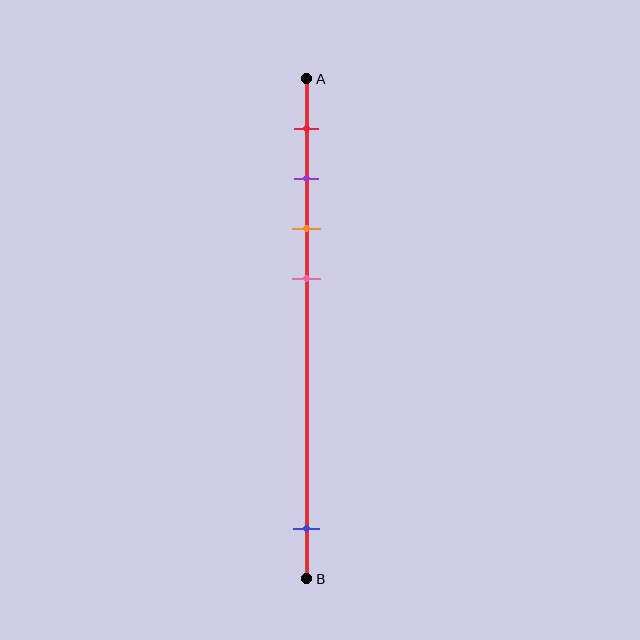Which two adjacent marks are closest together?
The purple and orange marks are the closest adjacent pair.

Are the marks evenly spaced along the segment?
No, the marks are not evenly spaced.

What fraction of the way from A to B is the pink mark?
The pink mark is approximately 40% (0.4) of the way from A to B.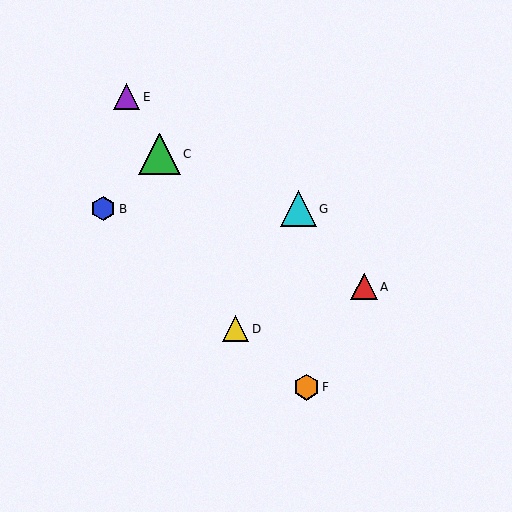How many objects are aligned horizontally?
2 objects (B, G) are aligned horizontally.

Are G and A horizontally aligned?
No, G is at y≈209 and A is at y≈287.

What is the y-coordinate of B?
Object B is at y≈209.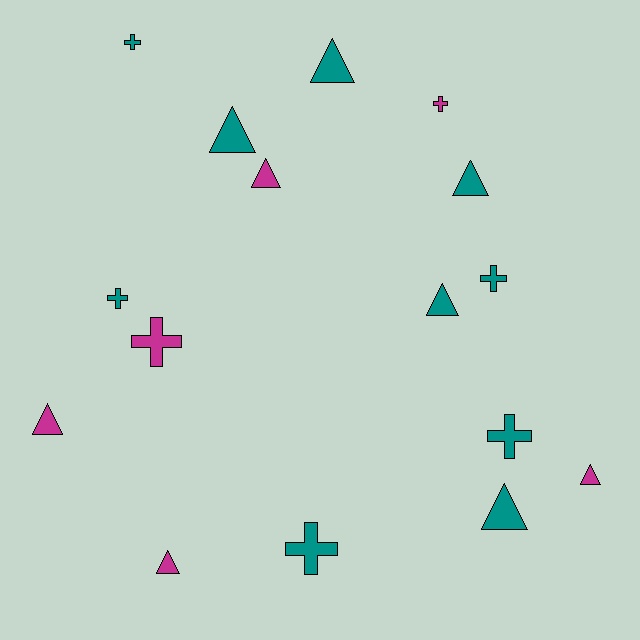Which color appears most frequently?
Teal, with 10 objects.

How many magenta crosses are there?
There are 2 magenta crosses.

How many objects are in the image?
There are 16 objects.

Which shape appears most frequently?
Triangle, with 9 objects.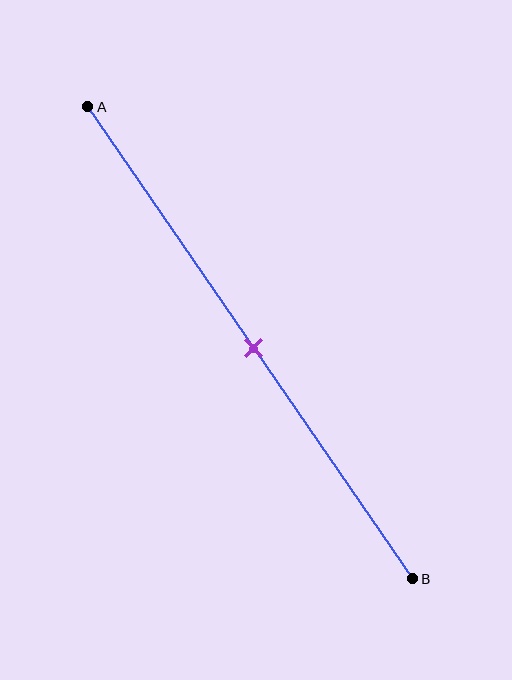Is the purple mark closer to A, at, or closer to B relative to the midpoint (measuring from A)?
The purple mark is approximately at the midpoint of segment AB.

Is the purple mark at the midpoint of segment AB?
Yes, the mark is approximately at the midpoint.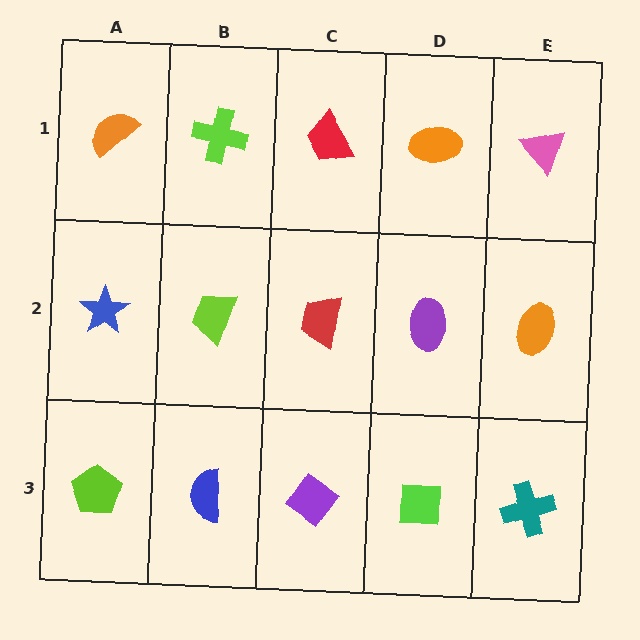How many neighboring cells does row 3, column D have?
3.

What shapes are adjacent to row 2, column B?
A lime cross (row 1, column B), a blue semicircle (row 3, column B), a blue star (row 2, column A), a red trapezoid (row 2, column C).